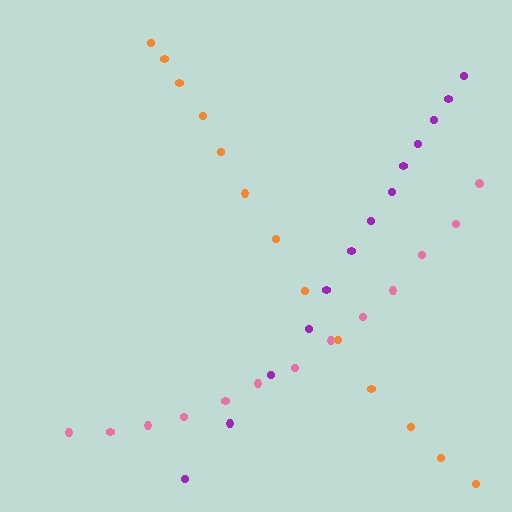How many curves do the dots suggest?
There are 3 distinct paths.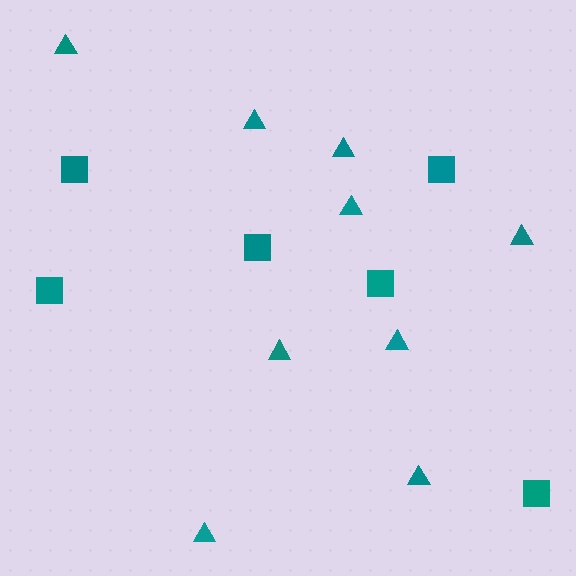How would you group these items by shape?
There are 2 groups: one group of squares (6) and one group of triangles (9).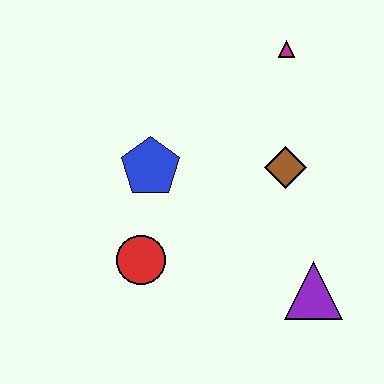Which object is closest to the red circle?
The blue pentagon is closest to the red circle.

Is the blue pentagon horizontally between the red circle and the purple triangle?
Yes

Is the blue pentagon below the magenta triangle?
Yes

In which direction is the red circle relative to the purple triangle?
The red circle is to the left of the purple triangle.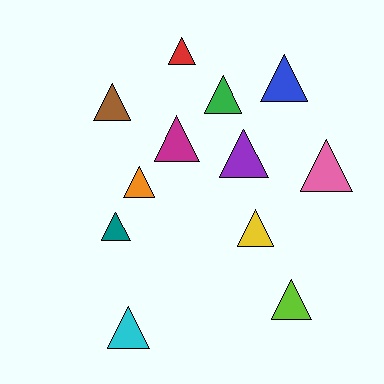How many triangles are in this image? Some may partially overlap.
There are 12 triangles.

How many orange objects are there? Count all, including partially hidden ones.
There is 1 orange object.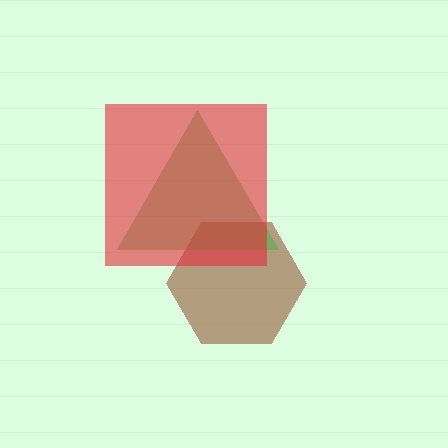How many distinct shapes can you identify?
There are 3 distinct shapes: a brown hexagon, a green triangle, a red square.